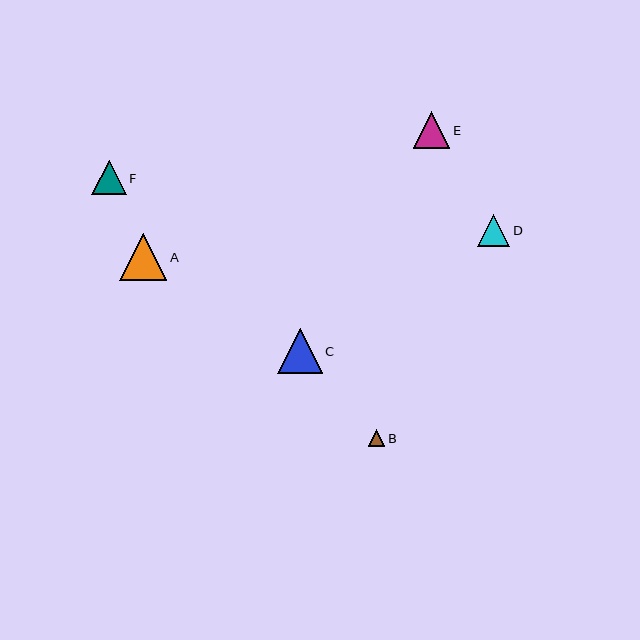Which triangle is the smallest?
Triangle B is the smallest with a size of approximately 17 pixels.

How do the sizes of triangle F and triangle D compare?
Triangle F and triangle D are approximately the same size.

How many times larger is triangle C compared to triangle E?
Triangle C is approximately 1.2 times the size of triangle E.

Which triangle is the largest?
Triangle A is the largest with a size of approximately 47 pixels.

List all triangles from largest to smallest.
From largest to smallest: A, C, E, F, D, B.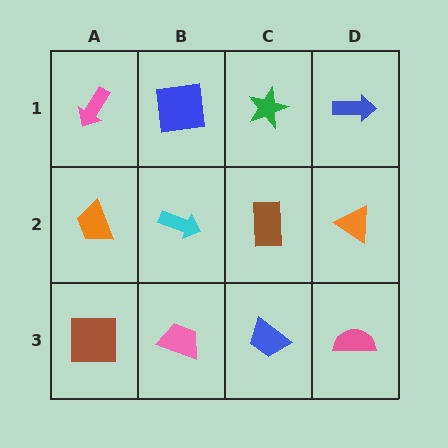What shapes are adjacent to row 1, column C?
A brown rectangle (row 2, column C), a blue square (row 1, column B), a blue arrow (row 1, column D).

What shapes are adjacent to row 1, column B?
A cyan arrow (row 2, column B), a pink arrow (row 1, column A), a green star (row 1, column C).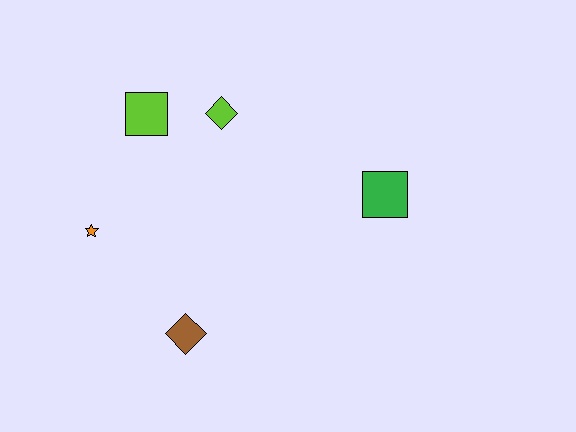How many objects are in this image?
There are 5 objects.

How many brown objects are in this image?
There is 1 brown object.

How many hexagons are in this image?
There are no hexagons.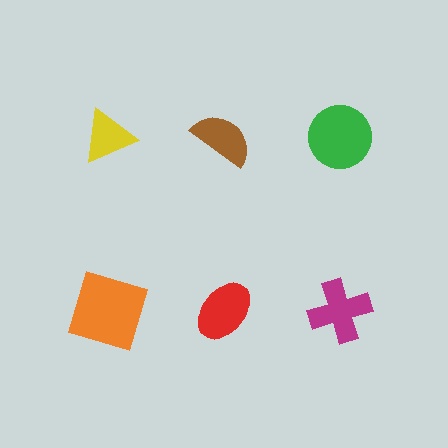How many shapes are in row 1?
3 shapes.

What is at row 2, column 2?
A red ellipse.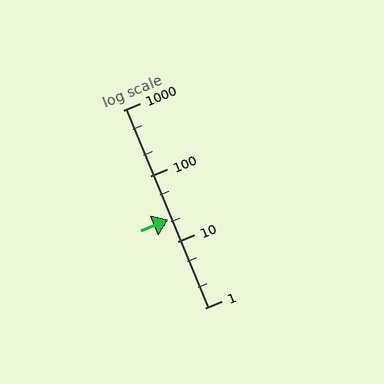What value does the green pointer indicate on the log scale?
The pointer indicates approximately 22.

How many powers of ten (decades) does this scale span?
The scale spans 3 decades, from 1 to 1000.